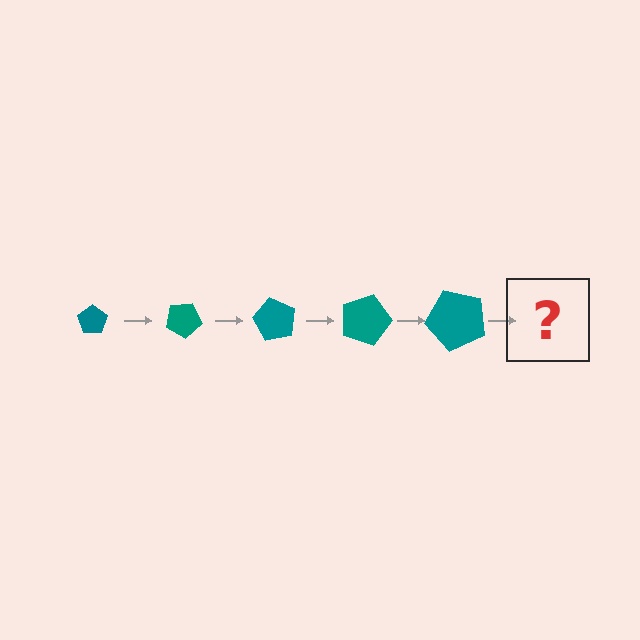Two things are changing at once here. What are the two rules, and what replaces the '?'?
The two rules are that the pentagon grows larger each step and it rotates 30 degrees each step. The '?' should be a pentagon, larger than the previous one and rotated 150 degrees from the start.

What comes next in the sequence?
The next element should be a pentagon, larger than the previous one and rotated 150 degrees from the start.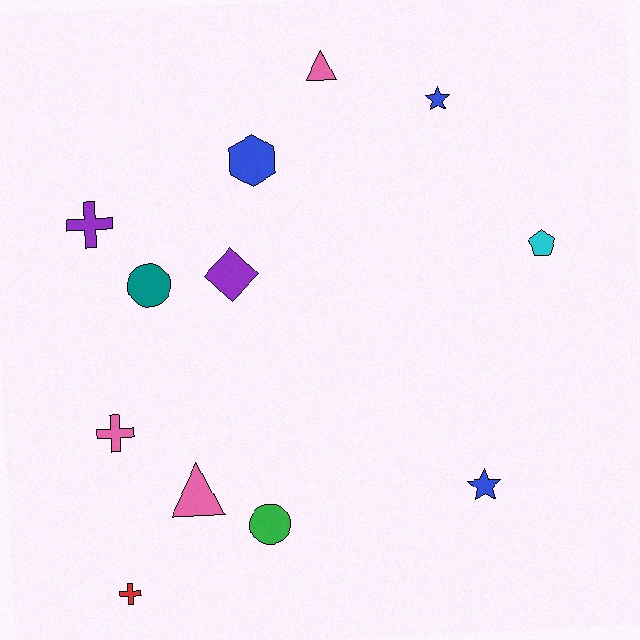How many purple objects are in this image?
There are 2 purple objects.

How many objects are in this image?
There are 12 objects.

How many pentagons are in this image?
There is 1 pentagon.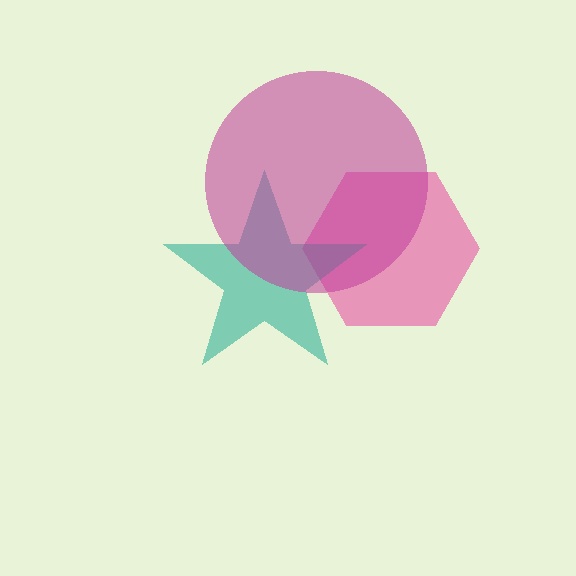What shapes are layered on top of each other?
The layered shapes are: a pink hexagon, a teal star, a magenta circle.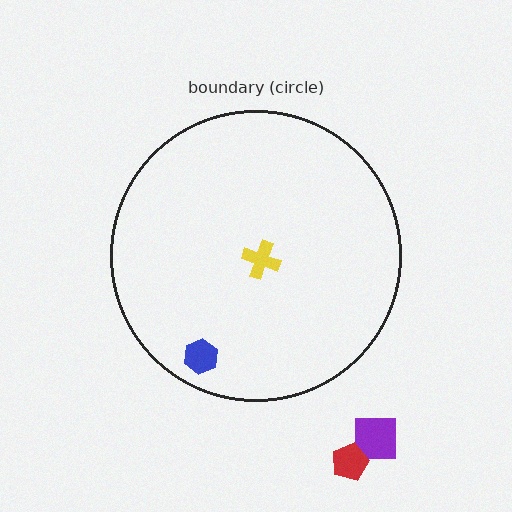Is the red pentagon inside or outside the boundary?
Outside.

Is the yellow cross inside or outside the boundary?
Inside.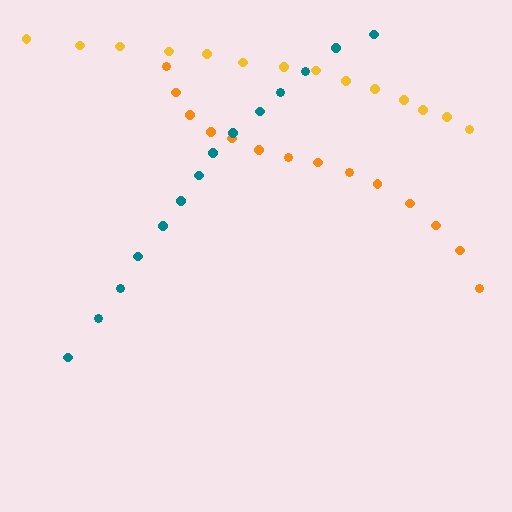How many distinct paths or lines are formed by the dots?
There are 3 distinct paths.